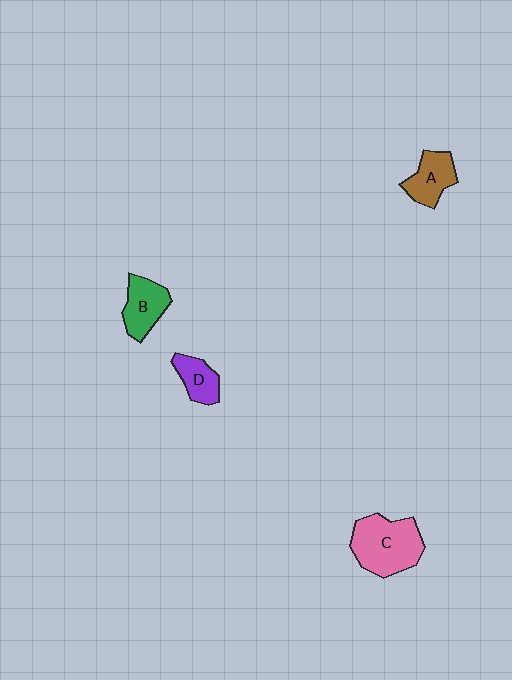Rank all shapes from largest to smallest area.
From largest to smallest: C (pink), B (green), A (brown), D (purple).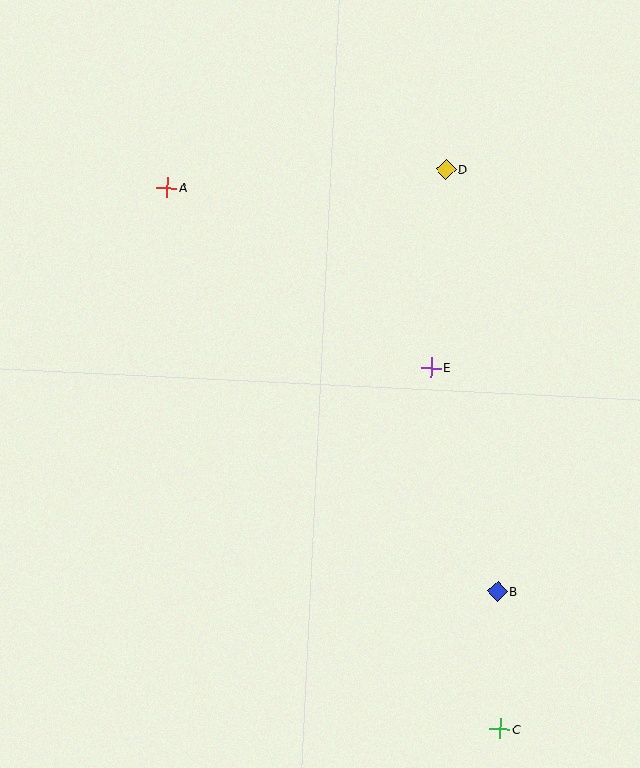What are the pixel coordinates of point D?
Point D is at (446, 169).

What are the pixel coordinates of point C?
Point C is at (500, 729).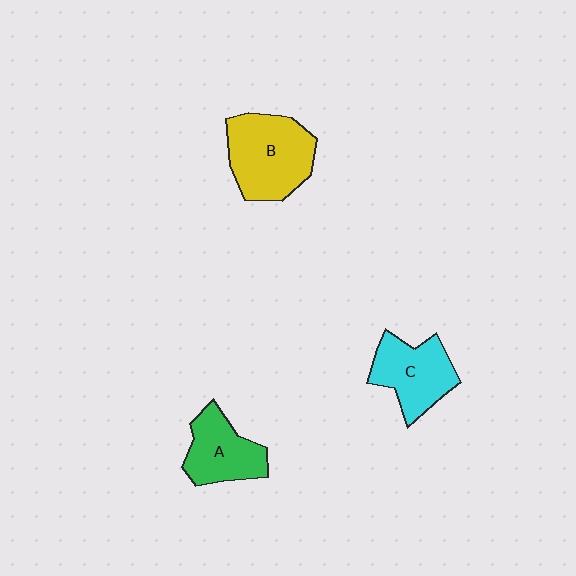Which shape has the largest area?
Shape B (yellow).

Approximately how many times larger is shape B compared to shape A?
Approximately 1.4 times.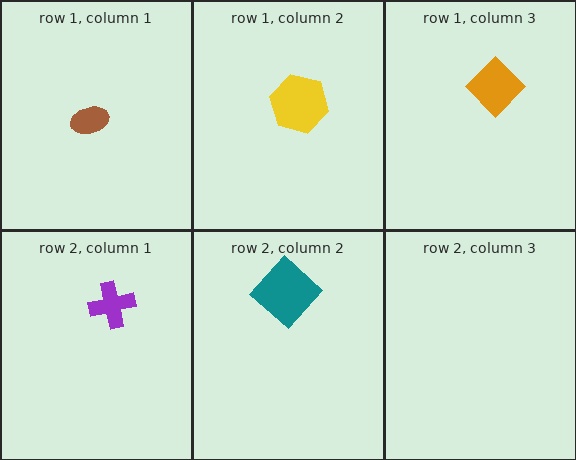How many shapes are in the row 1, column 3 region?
1.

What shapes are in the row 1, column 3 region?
The orange diamond.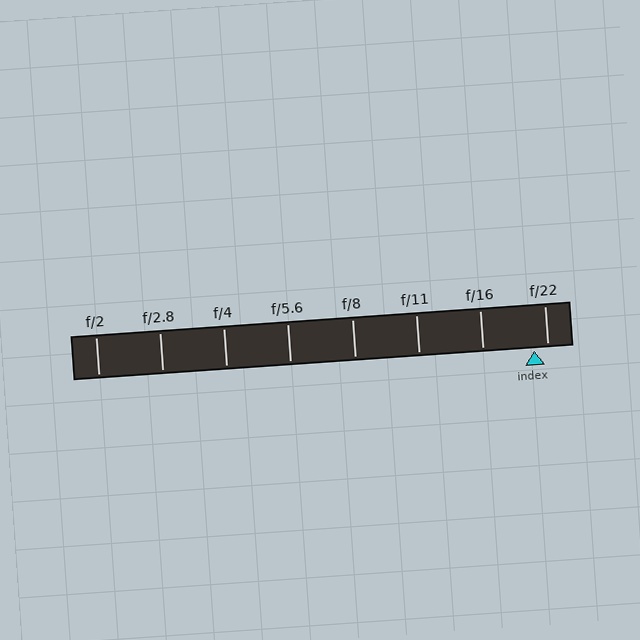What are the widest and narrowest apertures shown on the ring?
The widest aperture shown is f/2 and the narrowest is f/22.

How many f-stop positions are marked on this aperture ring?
There are 8 f-stop positions marked.